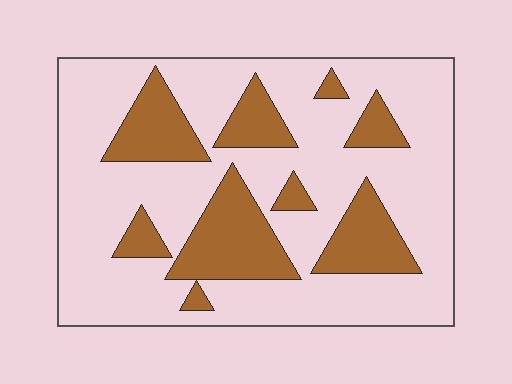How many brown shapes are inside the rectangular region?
9.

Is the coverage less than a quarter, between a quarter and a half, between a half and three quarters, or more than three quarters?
Between a quarter and a half.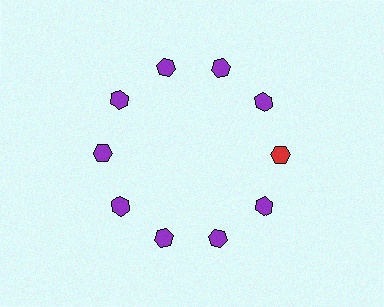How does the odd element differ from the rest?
It has a different color: red instead of purple.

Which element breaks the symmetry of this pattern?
The red hexagon at roughly the 3 o'clock position breaks the symmetry. All other shapes are purple hexagons.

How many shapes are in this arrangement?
There are 10 shapes arranged in a ring pattern.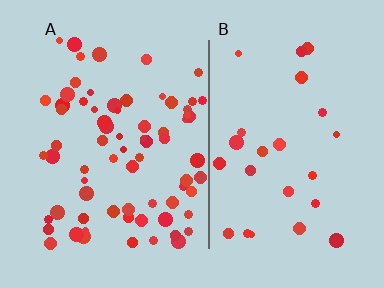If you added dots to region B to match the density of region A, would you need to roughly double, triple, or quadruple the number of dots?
Approximately triple.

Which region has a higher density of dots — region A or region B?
A (the left).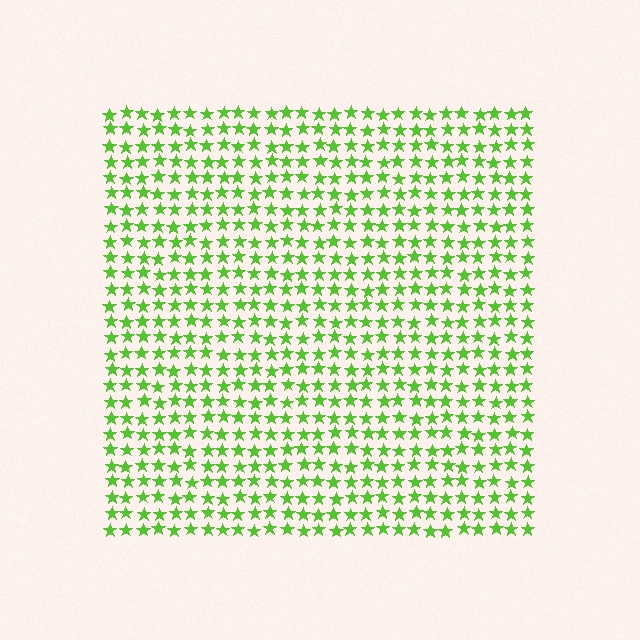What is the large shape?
The large shape is a square.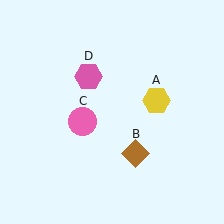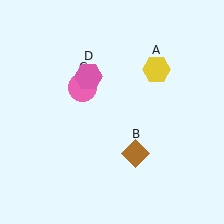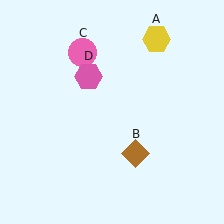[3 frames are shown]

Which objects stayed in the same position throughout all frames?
Brown diamond (object B) and pink hexagon (object D) remained stationary.